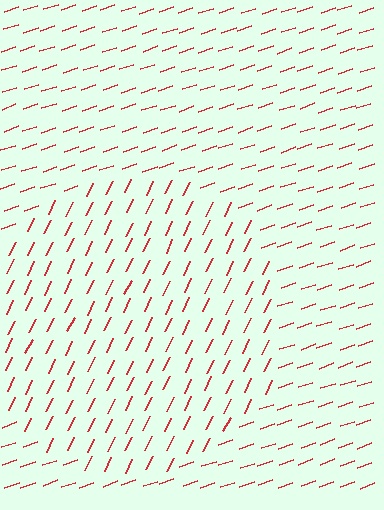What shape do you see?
I see a circle.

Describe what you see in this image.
The image is filled with small red line segments. A circle region in the image has lines oriented differently from the surrounding lines, creating a visible texture boundary.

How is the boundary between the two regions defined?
The boundary is defined purely by a change in line orientation (approximately 45 degrees difference). All lines are the same color and thickness.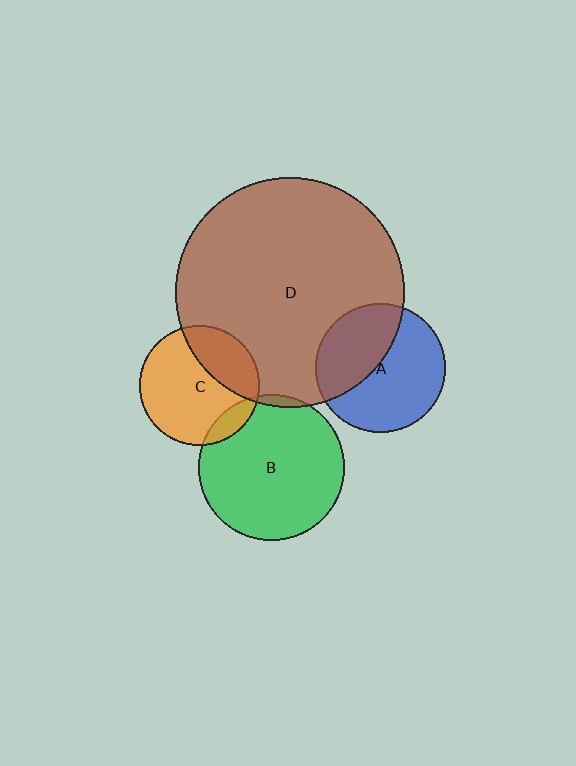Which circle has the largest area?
Circle D (brown).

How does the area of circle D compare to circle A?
Approximately 3.2 times.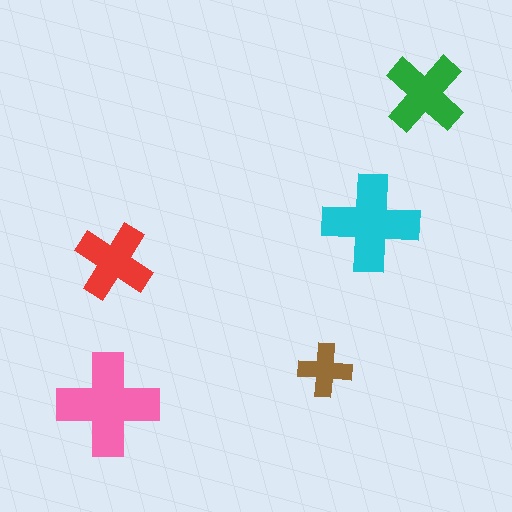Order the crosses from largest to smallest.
the pink one, the cyan one, the green one, the red one, the brown one.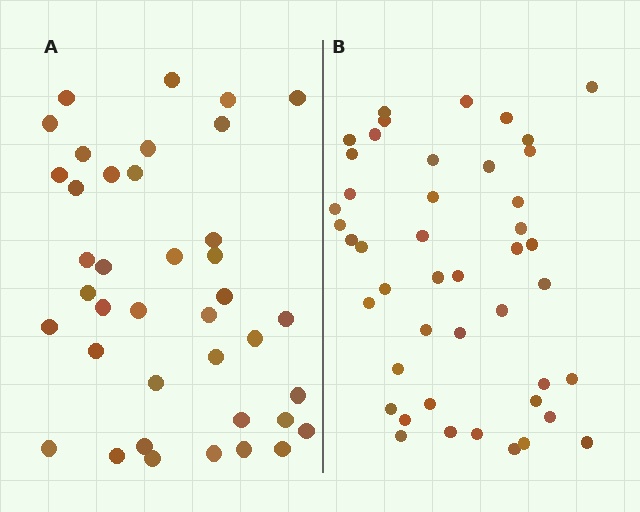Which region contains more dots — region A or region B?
Region B (the right region) has more dots.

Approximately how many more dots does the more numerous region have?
Region B has about 6 more dots than region A.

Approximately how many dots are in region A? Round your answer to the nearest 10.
About 40 dots. (The exact count is 39, which rounds to 40.)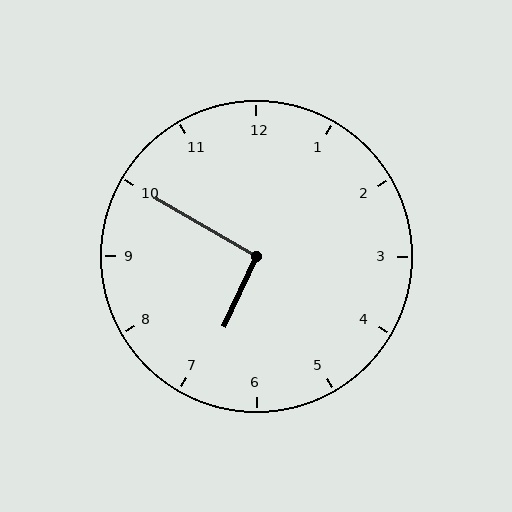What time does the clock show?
6:50.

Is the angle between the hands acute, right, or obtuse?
It is right.